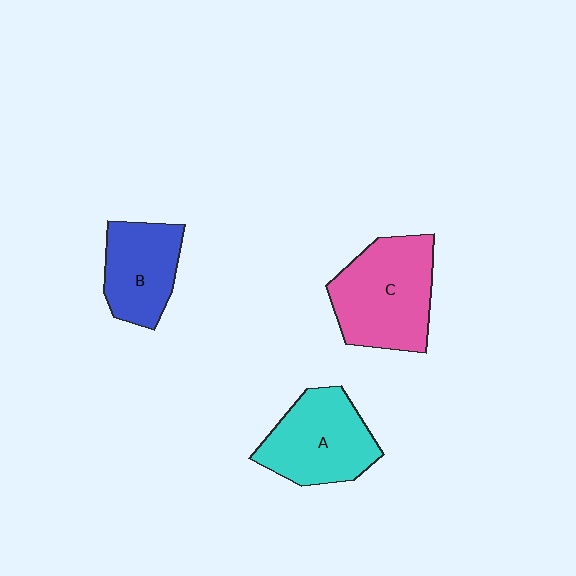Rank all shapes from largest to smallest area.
From largest to smallest: C (pink), A (cyan), B (blue).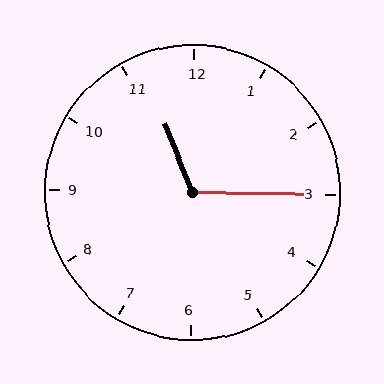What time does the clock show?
11:15.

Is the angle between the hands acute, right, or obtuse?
It is obtuse.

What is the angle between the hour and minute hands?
Approximately 112 degrees.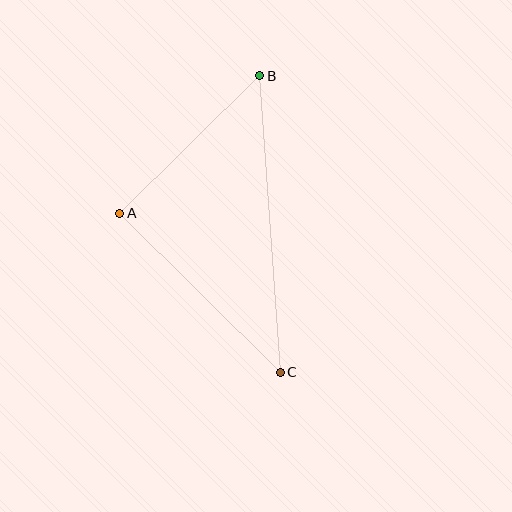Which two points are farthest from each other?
Points B and C are farthest from each other.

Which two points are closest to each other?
Points A and B are closest to each other.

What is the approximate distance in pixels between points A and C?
The distance between A and C is approximately 226 pixels.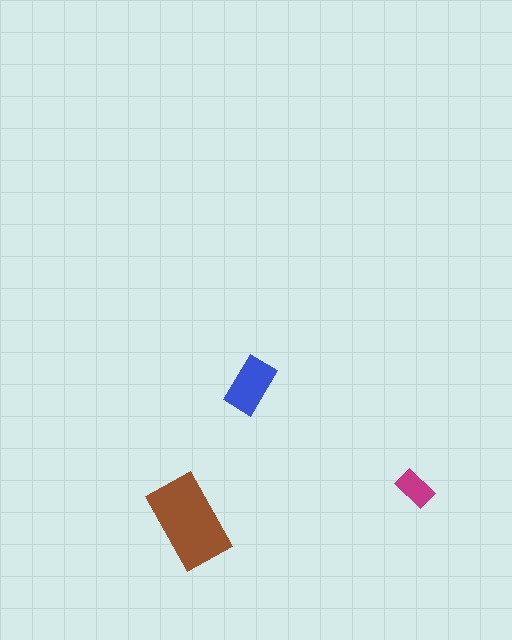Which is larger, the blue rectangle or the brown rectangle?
The brown one.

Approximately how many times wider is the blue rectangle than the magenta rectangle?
About 1.5 times wider.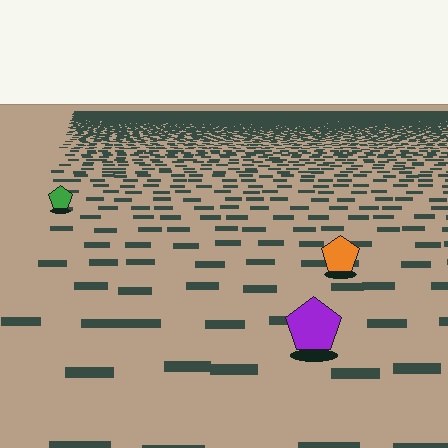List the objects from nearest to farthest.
From nearest to farthest: the purple pentagon, the orange pentagon, the green pentagon.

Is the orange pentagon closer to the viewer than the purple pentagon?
No. The purple pentagon is closer — you can tell from the texture gradient: the ground texture is coarser near it.